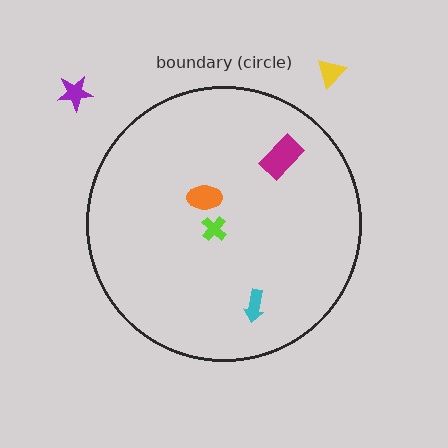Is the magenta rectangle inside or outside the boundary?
Inside.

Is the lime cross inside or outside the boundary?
Inside.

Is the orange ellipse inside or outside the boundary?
Inside.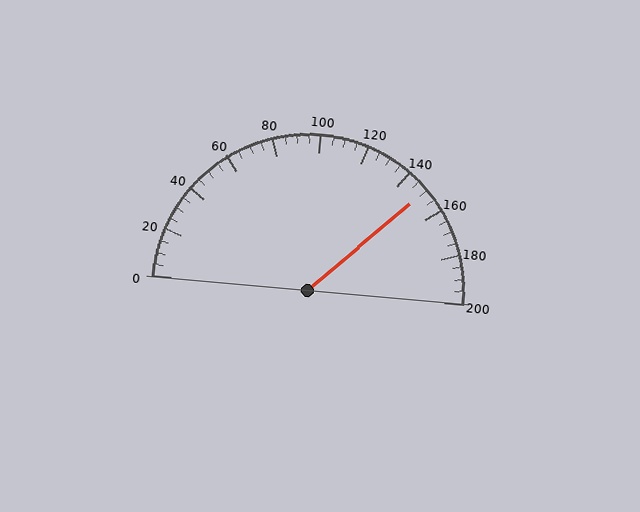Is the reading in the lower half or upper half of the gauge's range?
The reading is in the upper half of the range (0 to 200).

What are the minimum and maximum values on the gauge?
The gauge ranges from 0 to 200.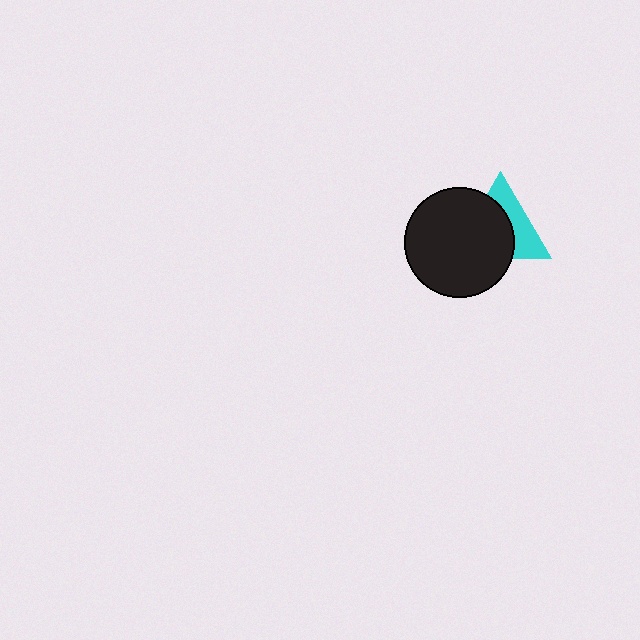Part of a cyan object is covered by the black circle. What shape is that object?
It is a triangle.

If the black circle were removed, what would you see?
You would see the complete cyan triangle.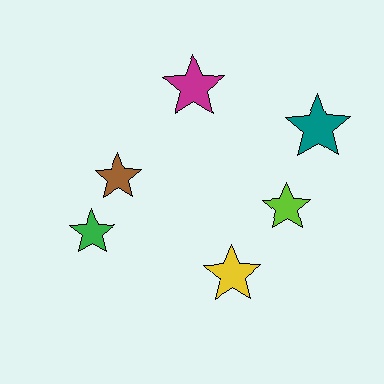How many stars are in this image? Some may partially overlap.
There are 6 stars.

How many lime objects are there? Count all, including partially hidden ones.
There is 1 lime object.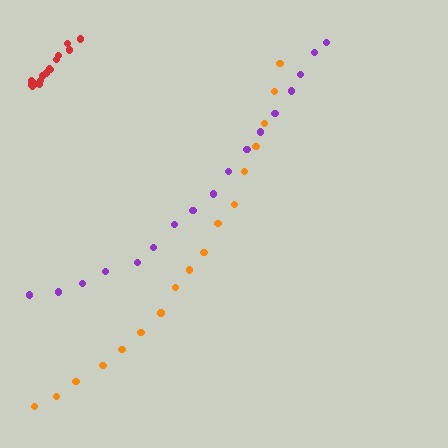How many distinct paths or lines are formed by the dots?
There are 3 distinct paths.